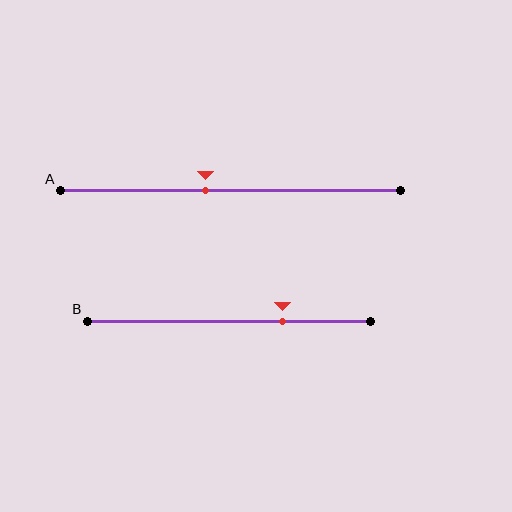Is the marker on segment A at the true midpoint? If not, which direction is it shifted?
No, the marker on segment A is shifted to the left by about 7% of the segment length.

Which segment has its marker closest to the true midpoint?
Segment A has its marker closest to the true midpoint.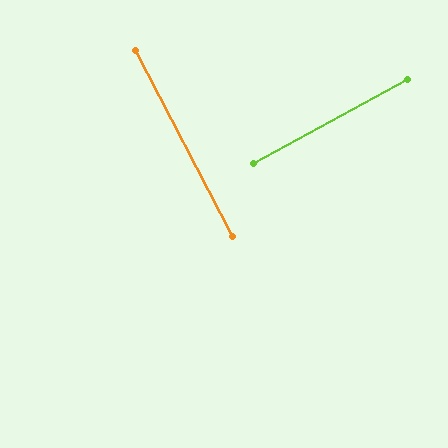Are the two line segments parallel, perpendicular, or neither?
Perpendicular — they meet at approximately 89°.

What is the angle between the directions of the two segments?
Approximately 89 degrees.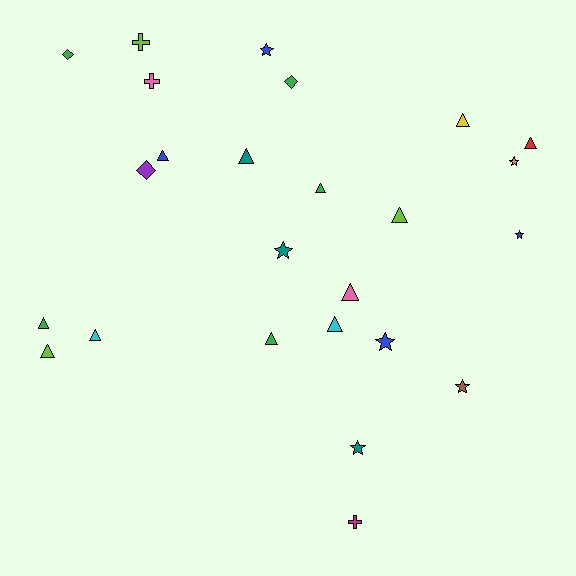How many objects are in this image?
There are 25 objects.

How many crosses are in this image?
There are 3 crosses.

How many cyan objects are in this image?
There are 2 cyan objects.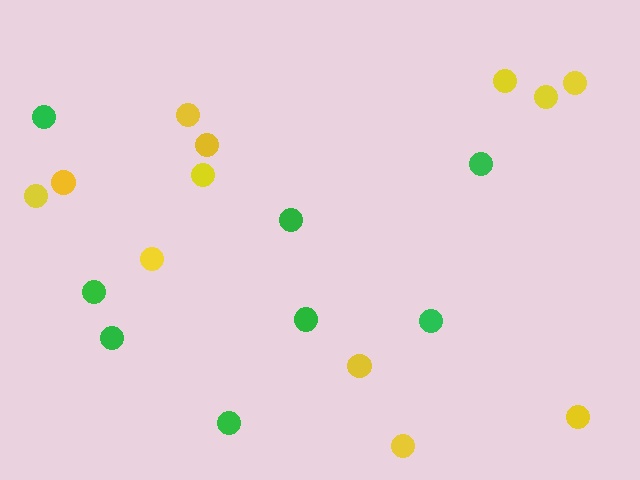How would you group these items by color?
There are 2 groups: one group of yellow circles (12) and one group of green circles (8).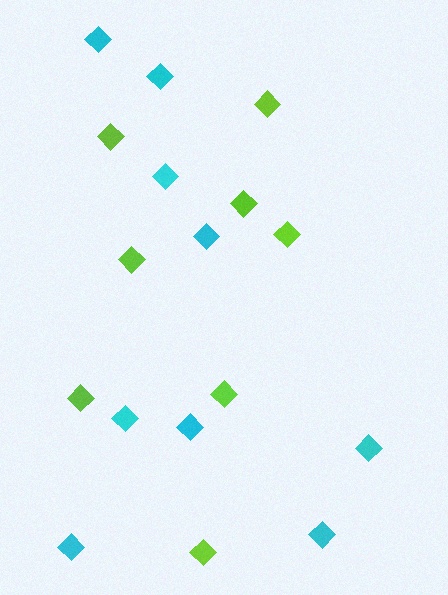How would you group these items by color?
There are 2 groups: one group of cyan diamonds (9) and one group of lime diamonds (8).